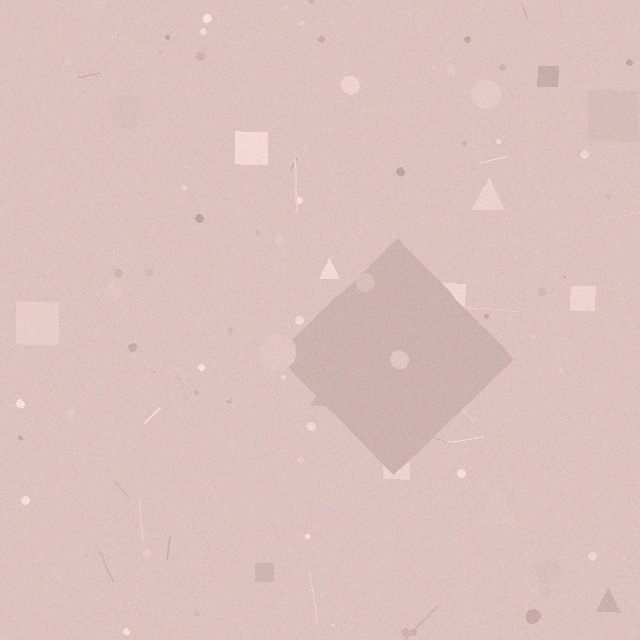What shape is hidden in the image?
A diamond is hidden in the image.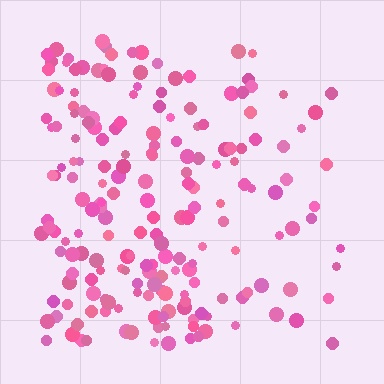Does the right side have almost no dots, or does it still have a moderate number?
Still a moderate number, just noticeably fewer than the left.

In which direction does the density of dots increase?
From right to left, with the left side densest.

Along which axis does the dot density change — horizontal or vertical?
Horizontal.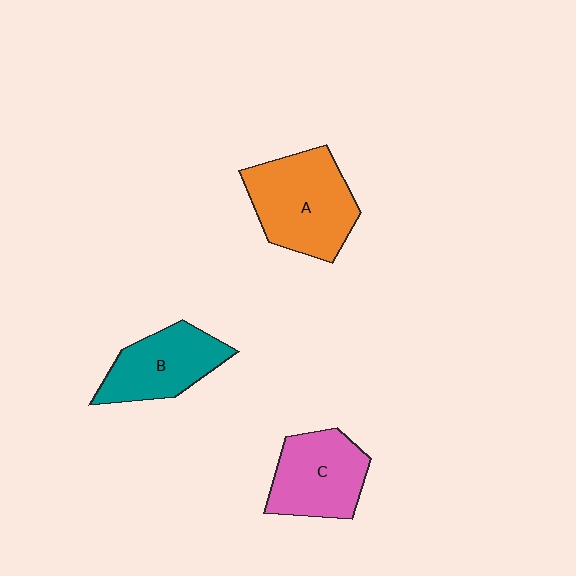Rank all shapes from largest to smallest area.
From largest to smallest: A (orange), C (pink), B (teal).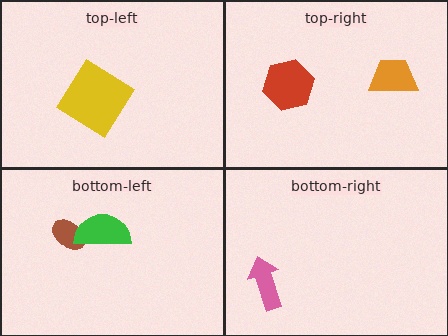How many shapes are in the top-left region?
1.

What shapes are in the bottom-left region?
The brown ellipse, the green semicircle.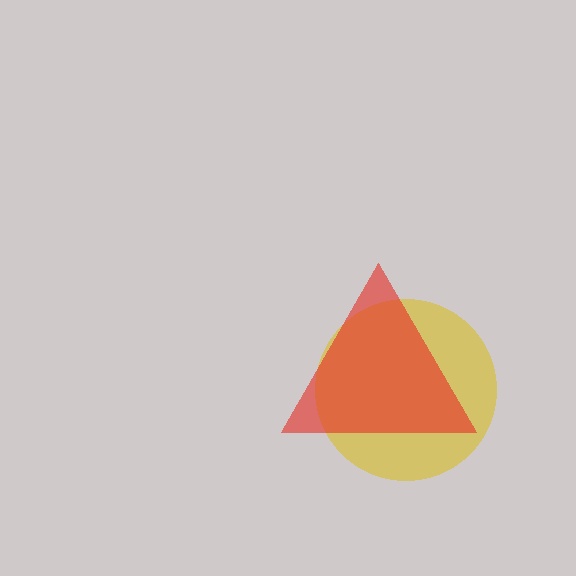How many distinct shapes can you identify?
There are 2 distinct shapes: a yellow circle, a red triangle.